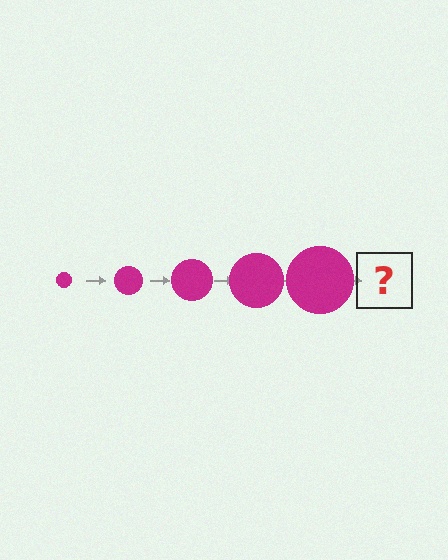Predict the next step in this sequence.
The next step is a magenta circle, larger than the previous one.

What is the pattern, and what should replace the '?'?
The pattern is that the circle gets progressively larger each step. The '?' should be a magenta circle, larger than the previous one.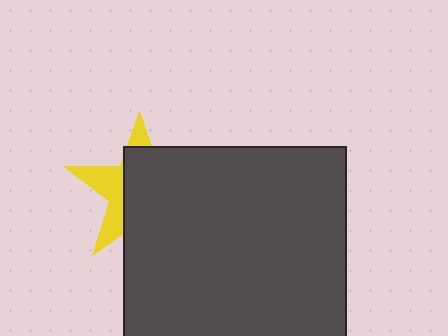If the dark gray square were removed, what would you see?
You would see the complete yellow star.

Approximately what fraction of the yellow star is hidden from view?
Roughly 64% of the yellow star is hidden behind the dark gray square.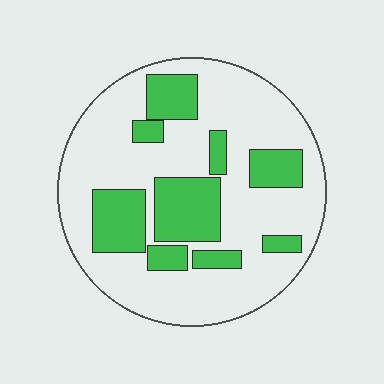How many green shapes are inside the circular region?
9.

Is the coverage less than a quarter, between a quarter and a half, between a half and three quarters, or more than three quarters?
Between a quarter and a half.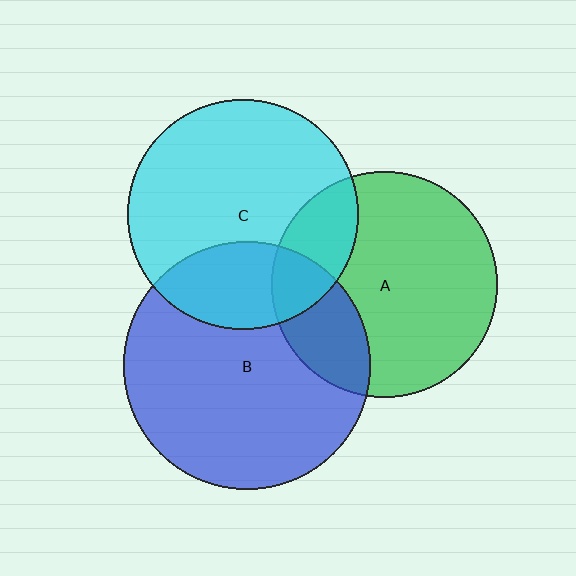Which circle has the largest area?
Circle B (blue).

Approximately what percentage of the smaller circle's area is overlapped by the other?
Approximately 25%.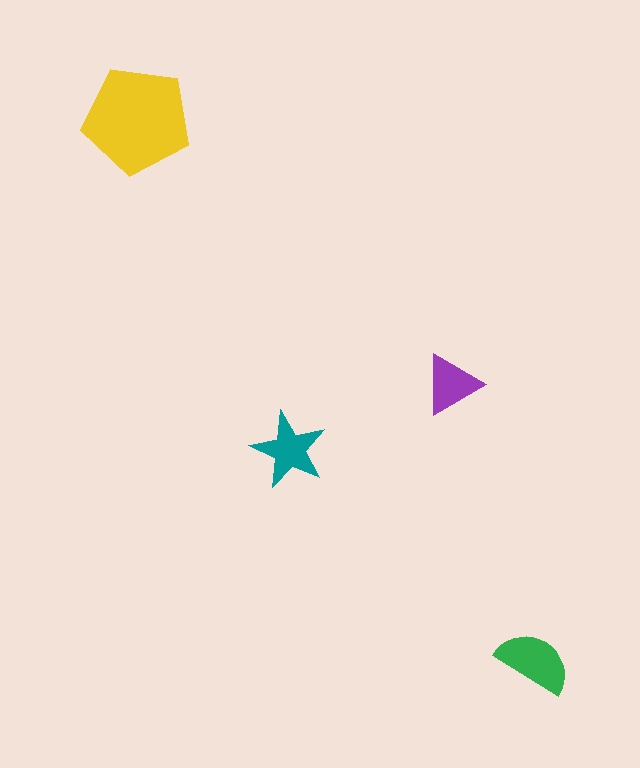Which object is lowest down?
The green semicircle is bottommost.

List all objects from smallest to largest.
The purple triangle, the teal star, the green semicircle, the yellow pentagon.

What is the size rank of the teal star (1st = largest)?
3rd.